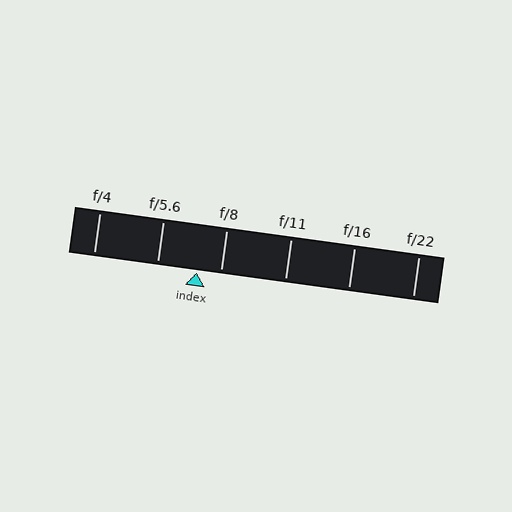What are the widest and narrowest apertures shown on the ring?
The widest aperture shown is f/4 and the narrowest is f/22.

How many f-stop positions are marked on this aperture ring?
There are 6 f-stop positions marked.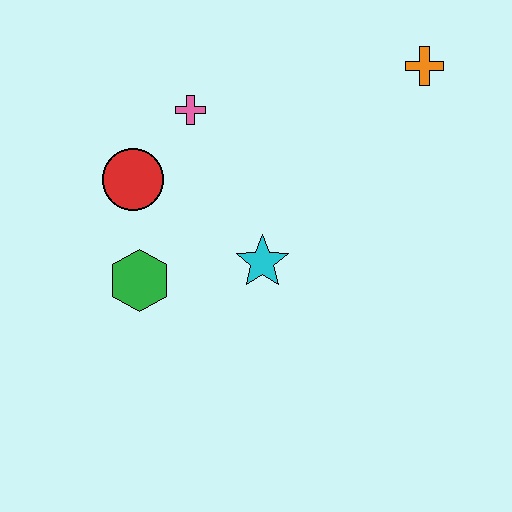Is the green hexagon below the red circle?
Yes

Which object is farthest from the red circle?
The orange cross is farthest from the red circle.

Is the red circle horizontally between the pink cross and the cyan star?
No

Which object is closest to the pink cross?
The red circle is closest to the pink cross.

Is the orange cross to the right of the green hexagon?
Yes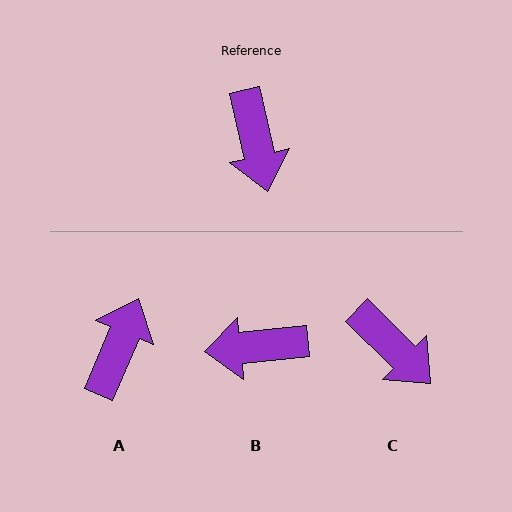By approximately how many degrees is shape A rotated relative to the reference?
Approximately 144 degrees counter-clockwise.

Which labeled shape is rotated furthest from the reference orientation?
A, about 144 degrees away.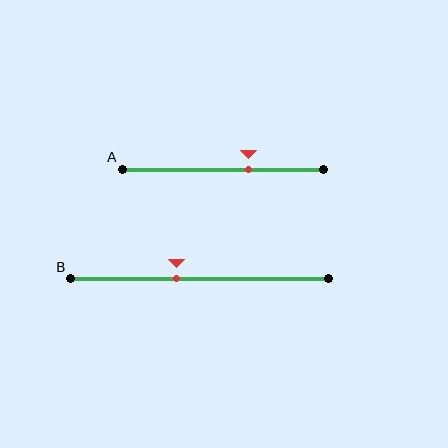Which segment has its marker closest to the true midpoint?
Segment B has its marker closest to the true midpoint.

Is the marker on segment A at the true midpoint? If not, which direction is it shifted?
No, the marker on segment A is shifted to the right by about 13% of the segment length.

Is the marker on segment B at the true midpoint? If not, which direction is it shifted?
No, the marker on segment B is shifted to the left by about 9% of the segment length.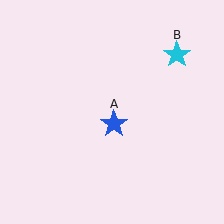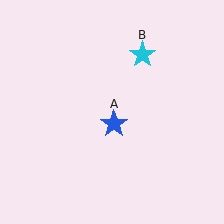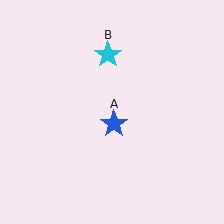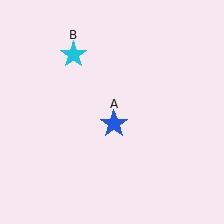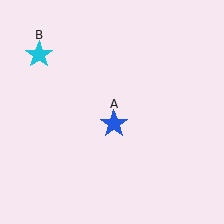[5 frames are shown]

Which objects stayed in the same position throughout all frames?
Blue star (object A) remained stationary.